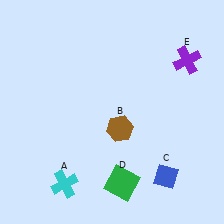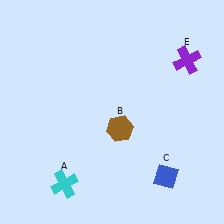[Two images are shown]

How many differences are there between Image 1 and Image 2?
There is 1 difference between the two images.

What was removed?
The green square (D) was removed in Image 2.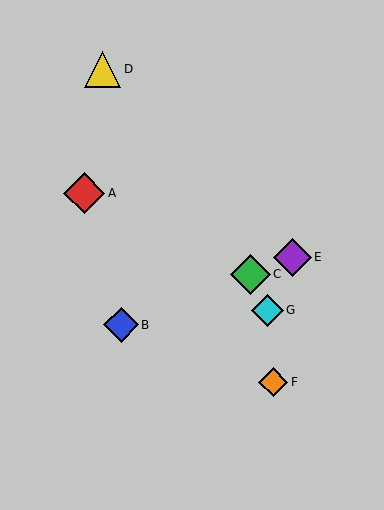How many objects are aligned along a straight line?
3 objects (B, C, E) are aligned along a straight line.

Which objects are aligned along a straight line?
Objects B, C, E are aligned along a straight line.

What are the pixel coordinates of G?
Object G is at (268, 310).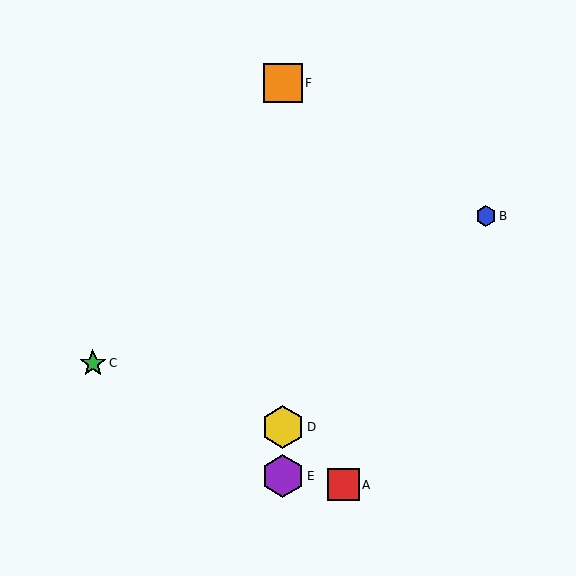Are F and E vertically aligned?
Yes, both are at x≈283.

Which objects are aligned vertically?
Objects D, E, F are aligned vertically.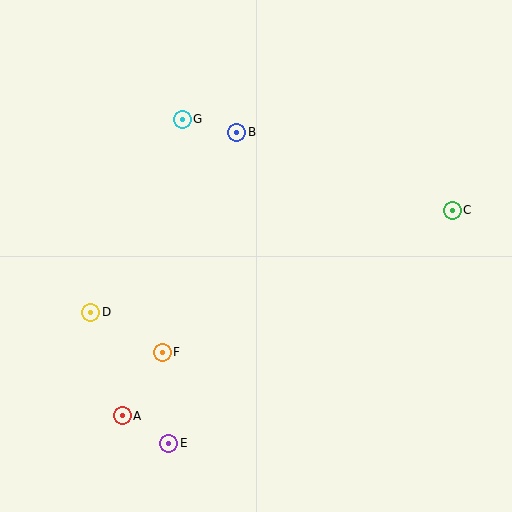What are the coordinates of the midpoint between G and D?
The midpoint between G and D is at (136, 216).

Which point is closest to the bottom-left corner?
Point A is closest to the bottom-left corner.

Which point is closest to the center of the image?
Point B at (237, 132) is closest to the center.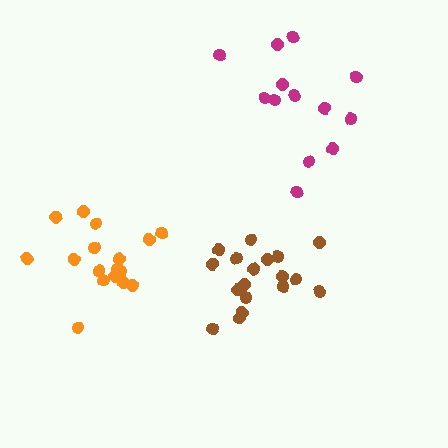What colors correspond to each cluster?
The clusters are colored: brown, magenta, orange.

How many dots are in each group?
Group 1: 18 dots, Group 2: 13 dots, Group 3: 17 dots (48 total).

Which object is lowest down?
The brown cluster is bottommost.